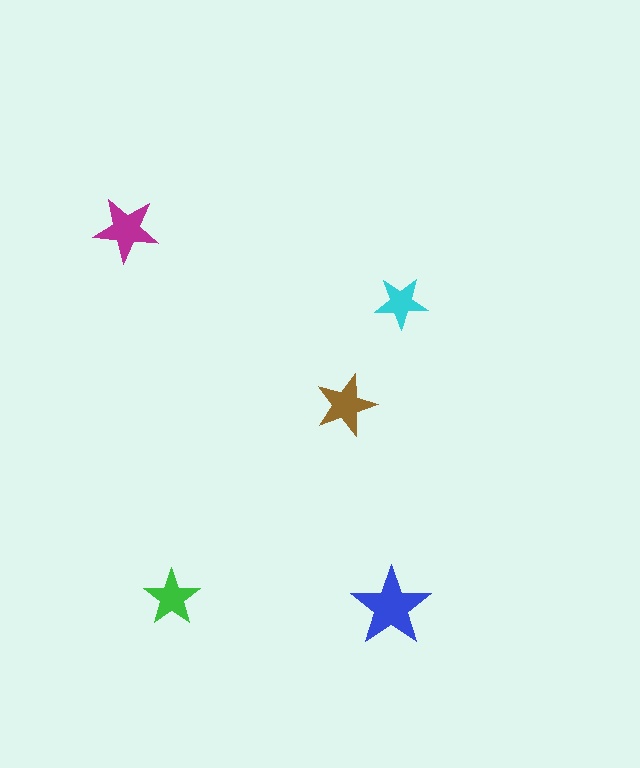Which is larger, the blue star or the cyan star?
The blue one.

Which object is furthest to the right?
The cyan star is rightmost.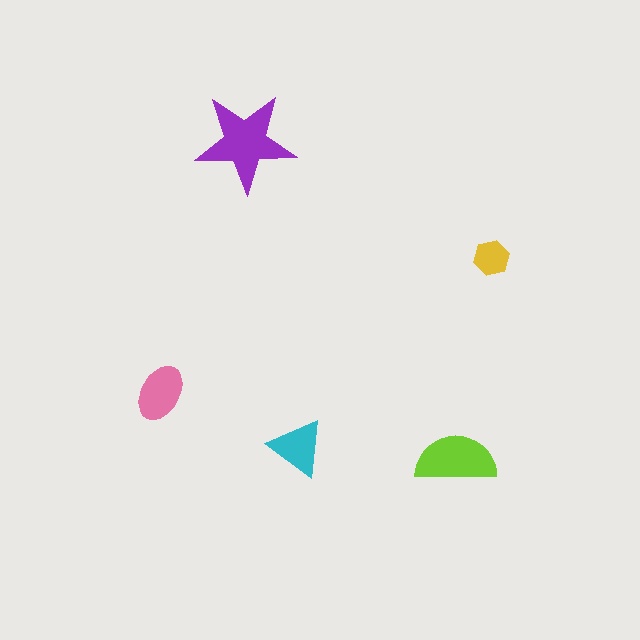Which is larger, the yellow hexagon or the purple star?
The purple star.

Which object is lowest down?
The lime semicircle is bottommost.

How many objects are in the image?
There are 5 objects in the image.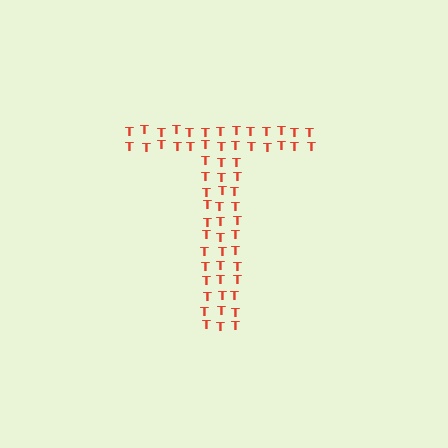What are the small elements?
The small elements are letter T's.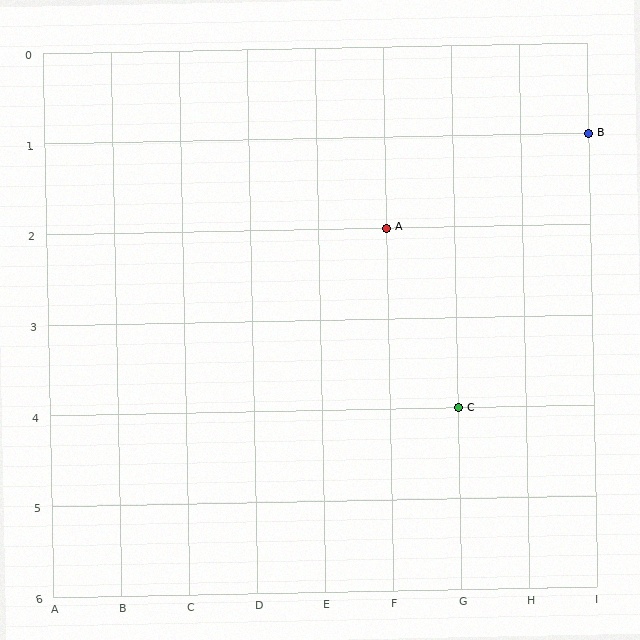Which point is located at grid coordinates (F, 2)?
Point A is at (F, 2).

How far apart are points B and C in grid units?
Points B and C are 2 columns and 3 rows apart (about 3.6 grid units diagonally).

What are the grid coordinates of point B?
Point B is at grid coordinates (I, 1).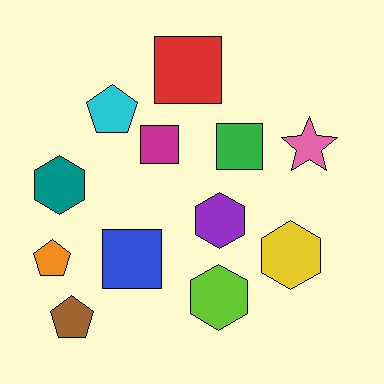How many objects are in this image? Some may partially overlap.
There are 12 objects.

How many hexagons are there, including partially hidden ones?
There are 4 hexagons.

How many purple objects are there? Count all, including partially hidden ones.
There is 1 purple object.